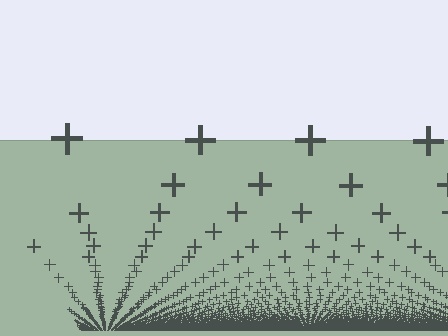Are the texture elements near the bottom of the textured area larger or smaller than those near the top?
Smaller. The gradient is inverted — elements near the bottom are smaller and denser.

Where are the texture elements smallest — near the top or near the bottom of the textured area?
Near the bottom.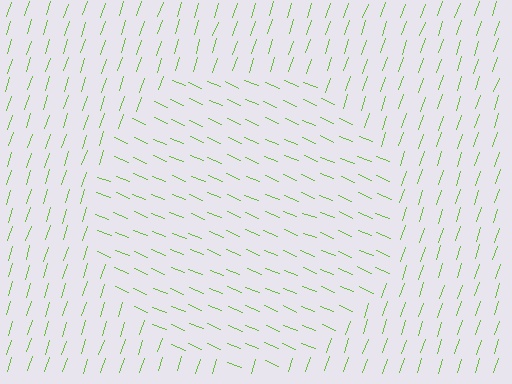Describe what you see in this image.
The image is filled with small lime line segments. A circle region in the image has lines oriented differently from the surrounding lines, creating a visible texture boundary.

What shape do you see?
I see a circle.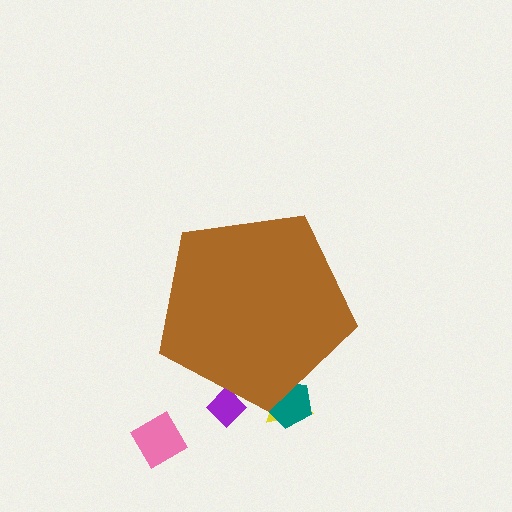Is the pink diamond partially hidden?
No, the pink diamond is fully visible.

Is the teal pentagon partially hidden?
Yes, the teal pentagon is partially hidden behind the brown pentagon.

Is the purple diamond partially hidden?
Yes, the purple diamond is partially hidden behind the brown pentagon.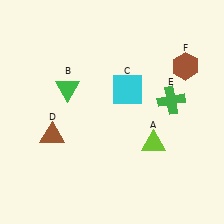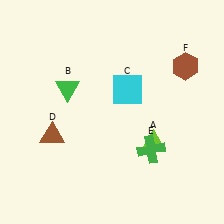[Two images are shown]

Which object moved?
The green cross (E) moved down.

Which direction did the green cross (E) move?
The green cross (E) moved down.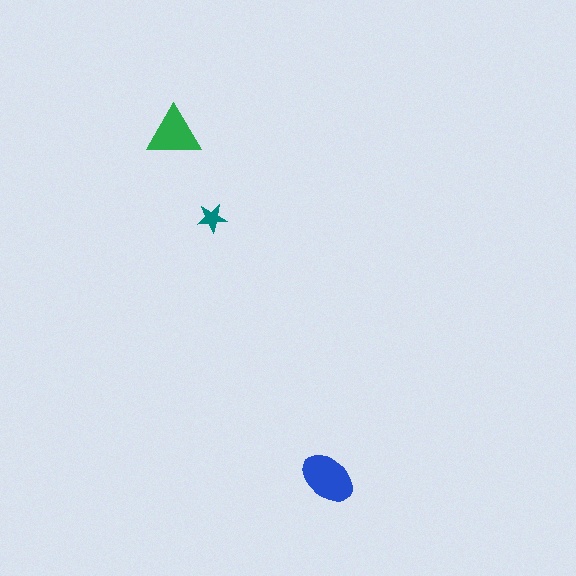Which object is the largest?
The blue ellipse.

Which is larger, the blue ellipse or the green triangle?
The blue ellipse.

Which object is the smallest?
The teal star.